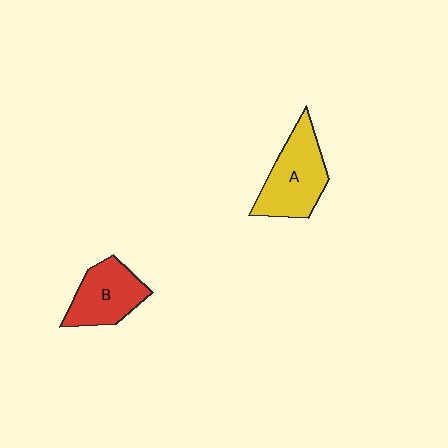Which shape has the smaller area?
Shape B (red).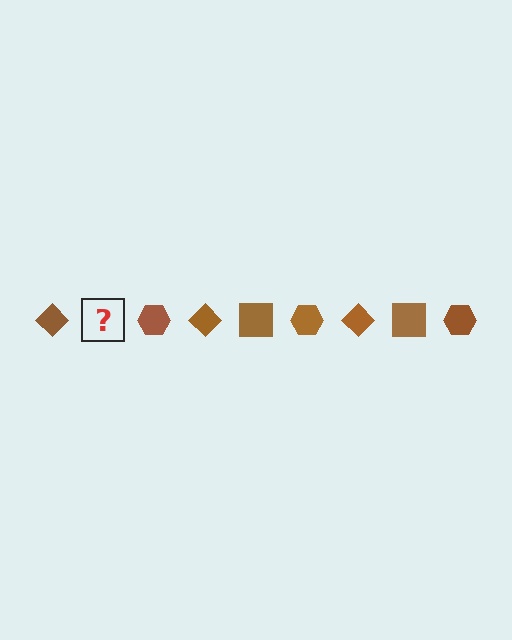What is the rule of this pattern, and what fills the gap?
The rule is that the pattern cycles through diamond, square, hexagon shapes in brown. The gap should be filled with a brown square.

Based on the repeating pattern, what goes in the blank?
The blank should be a brown square.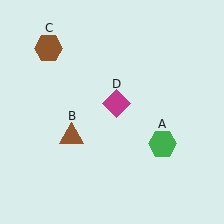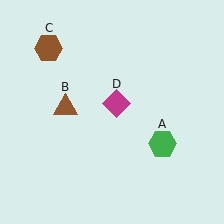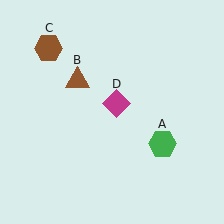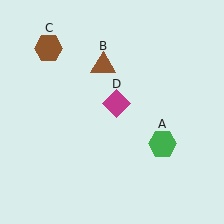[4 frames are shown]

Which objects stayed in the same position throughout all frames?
Green hexagon (object A) and brown hexagon (object C) and magenta diamond (object D) remained stationary.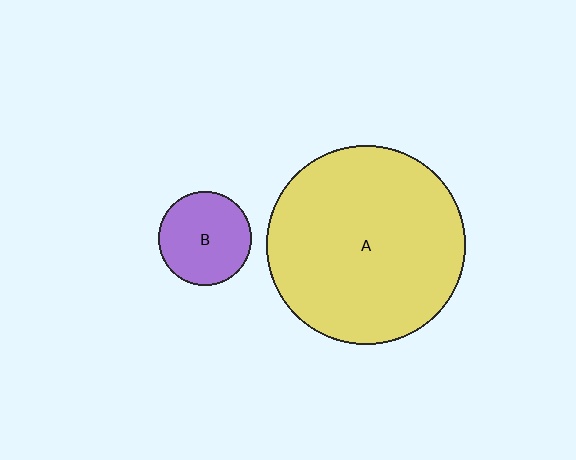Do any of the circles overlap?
No, none of the circles overlap.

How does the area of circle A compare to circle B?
Approximately 4.5 times.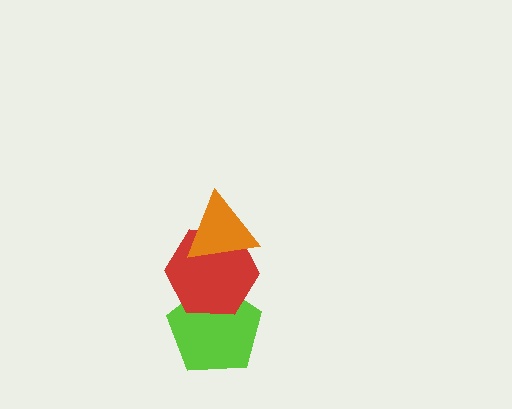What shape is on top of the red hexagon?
The orange triangle is on top of the red hexagon.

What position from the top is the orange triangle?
The orange triangle is 1st from the top.